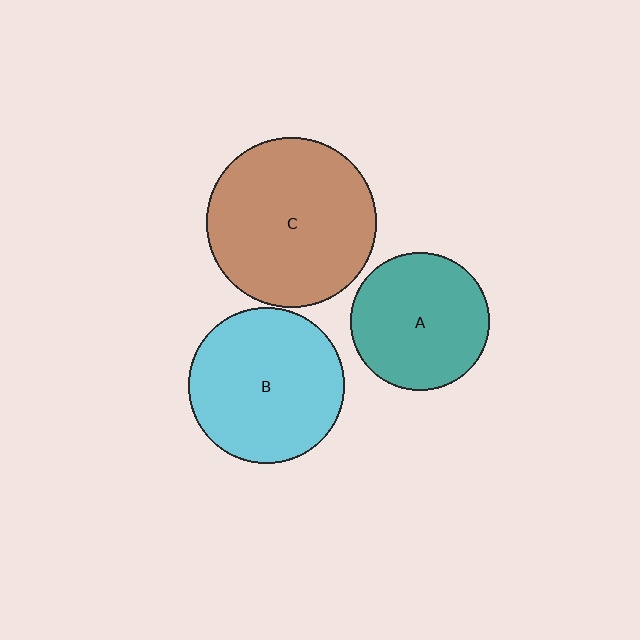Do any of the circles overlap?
No, none of the circles overlap.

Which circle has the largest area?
Circle C (brown).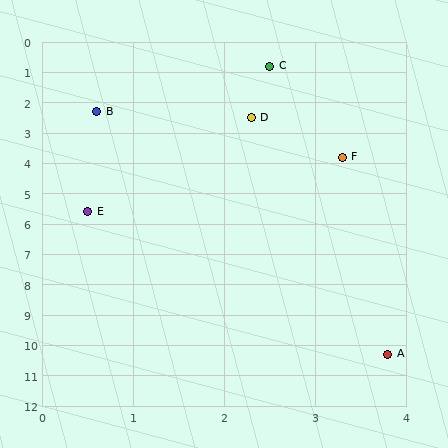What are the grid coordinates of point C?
Point C is at approximately (2.5, 0.8).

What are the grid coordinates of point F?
Point F is at approximately (3.3, 3.8).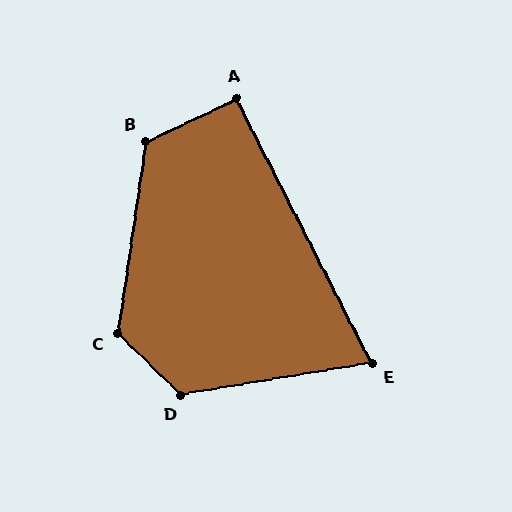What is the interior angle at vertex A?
Approximately 92 degrees (approximately right).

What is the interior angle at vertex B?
Approximately 124 degrees (obtuse).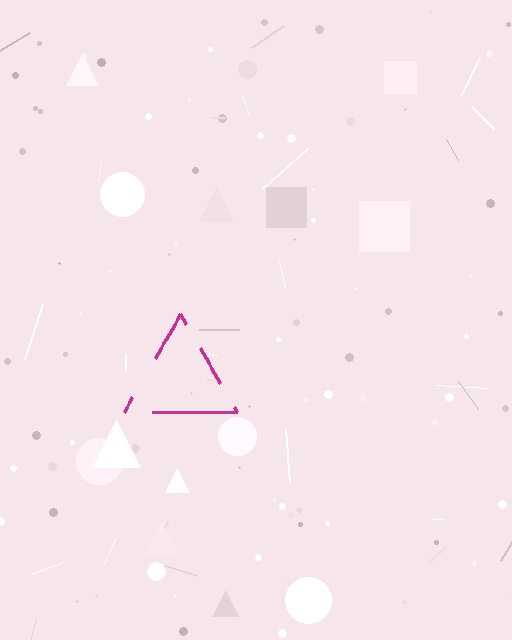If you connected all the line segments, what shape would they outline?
They would outline a triangle.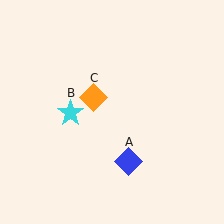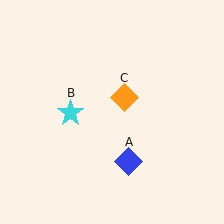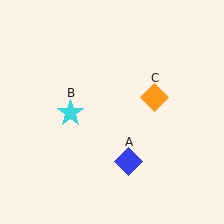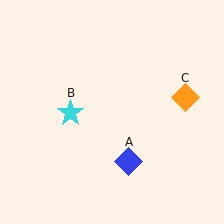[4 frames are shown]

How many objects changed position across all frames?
1 object changed position: orange diamond (object C).